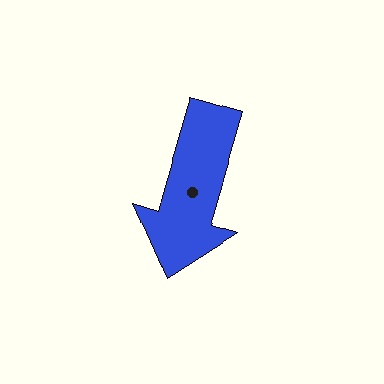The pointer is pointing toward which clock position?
Roughly 7 o'clock.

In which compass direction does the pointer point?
South.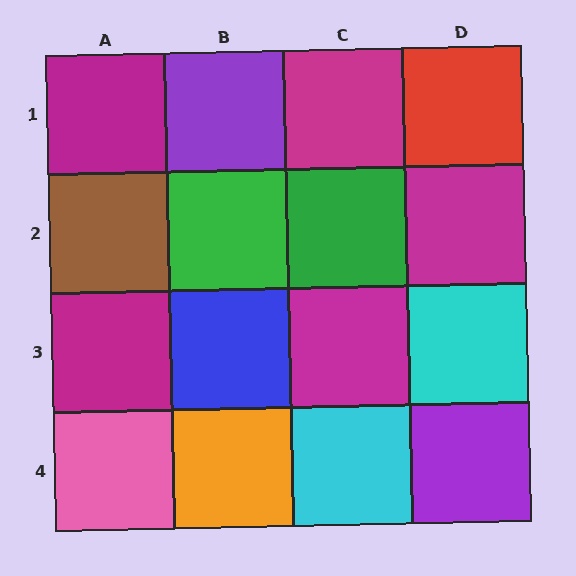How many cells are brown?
1 cell is brown.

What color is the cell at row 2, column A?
Brown.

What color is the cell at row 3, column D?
Cyan.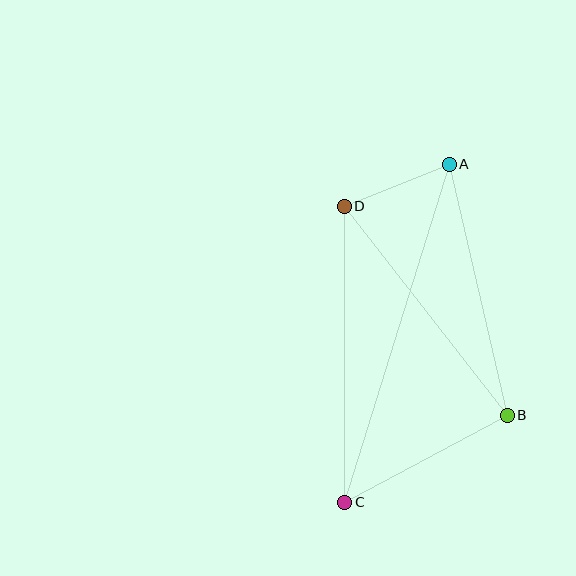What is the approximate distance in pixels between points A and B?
The distance between A and B is approximately 258 pixels.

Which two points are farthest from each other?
Points A and C are farthest from each other.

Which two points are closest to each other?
Points A and D are closest to each other.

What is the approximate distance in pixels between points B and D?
The distance between B and D is approximately 265 pixels.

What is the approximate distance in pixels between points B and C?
The distance between B and C is approximately 184 pixels.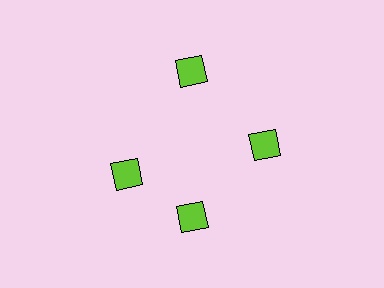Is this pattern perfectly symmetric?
No. The 4 lime diamonds are arranged in a ring, but one element near the 9 o'clock position is rotated out of alignment along the ring, breaking the 4-fold rotational symmetry.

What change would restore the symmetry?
The symmetry would be restored by rotating it back into even spacing with its neighbors so that all 4 diamonds sit at equal angles and equal distance from the center.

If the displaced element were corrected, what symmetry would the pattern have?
It would have 4-fold rotational symmetry — the pattern would map onto itself every 90 degrees.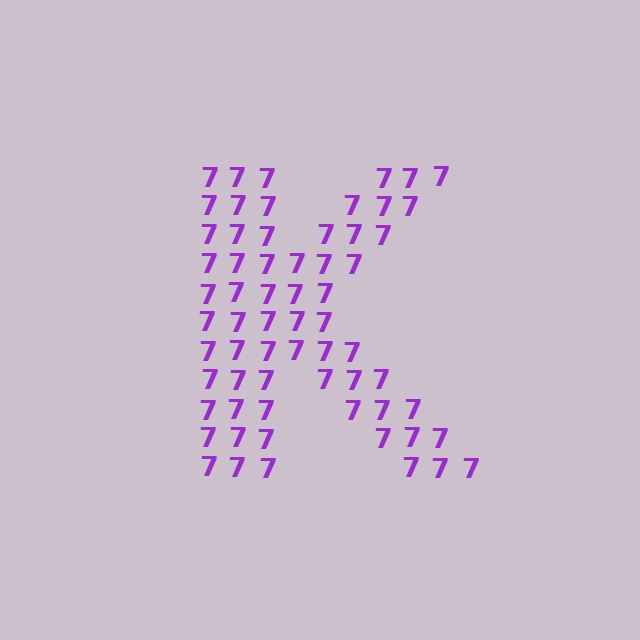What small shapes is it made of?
It is made of small digit 7's.